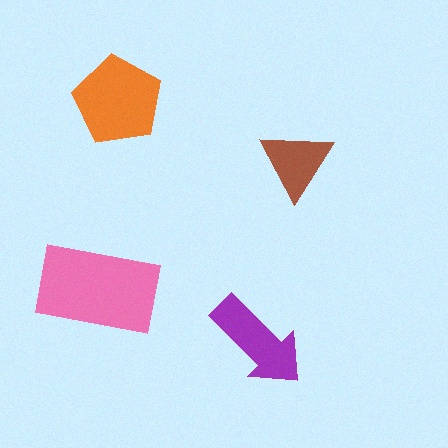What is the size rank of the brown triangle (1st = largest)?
4th.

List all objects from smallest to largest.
The brown triangle, the purple arrow, the orange pentagon, the pink rectangle.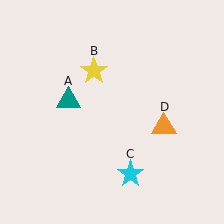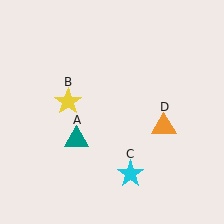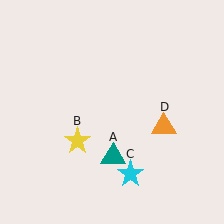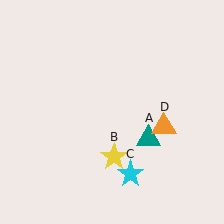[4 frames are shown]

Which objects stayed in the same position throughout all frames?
Cyan star (object C) and orange triangle (object D) remained stationary.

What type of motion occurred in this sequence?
The teal triangle (object A), yellow star (object B) rotated counterclockwise around the center of the scene.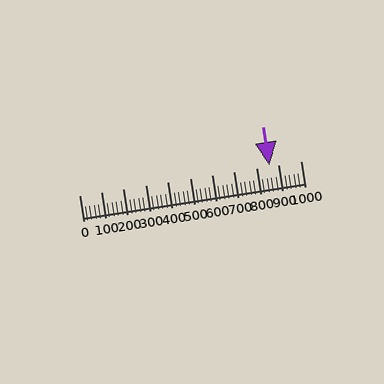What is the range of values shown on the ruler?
The ruler shows values from 0 to 1000.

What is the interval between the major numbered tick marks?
The major tick marks are spaced 100 units apart.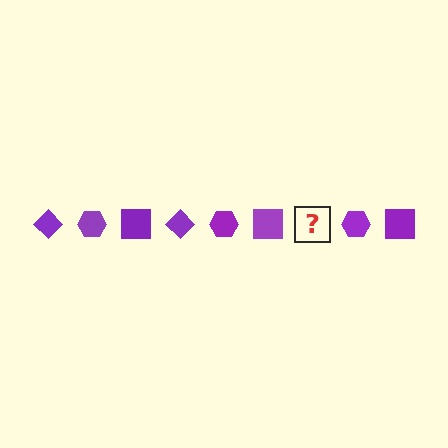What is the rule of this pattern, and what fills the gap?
The rule is that the pattern cycles through diamond, hexagon, square shapes in purple. The gap should be filled with a purple diamond.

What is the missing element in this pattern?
The missing element is a purple diamond.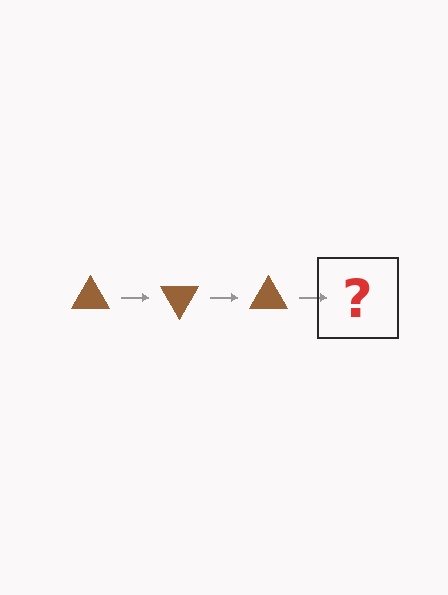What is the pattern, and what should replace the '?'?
The pattern is that the triangle rotates 60 degrees each step. The '?' should be a brown triangle rotated 180 degrees.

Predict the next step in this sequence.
The next step is a brown triangle rotated 180 degrees.